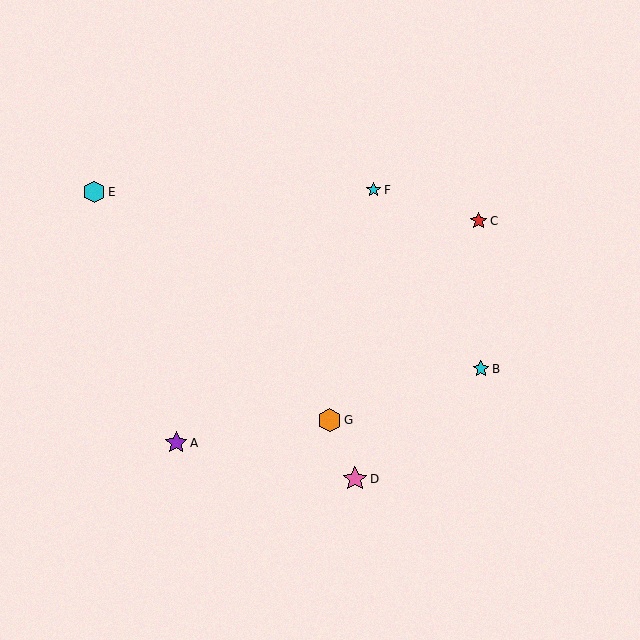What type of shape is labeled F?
Shape F is a cyan star.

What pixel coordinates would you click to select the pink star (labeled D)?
Click at (355, 479) to select the pink star D.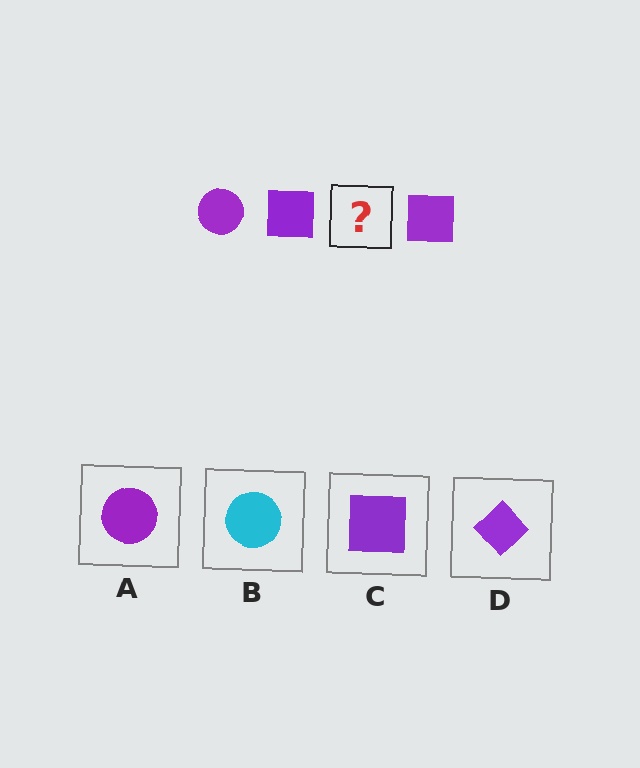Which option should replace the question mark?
Option A.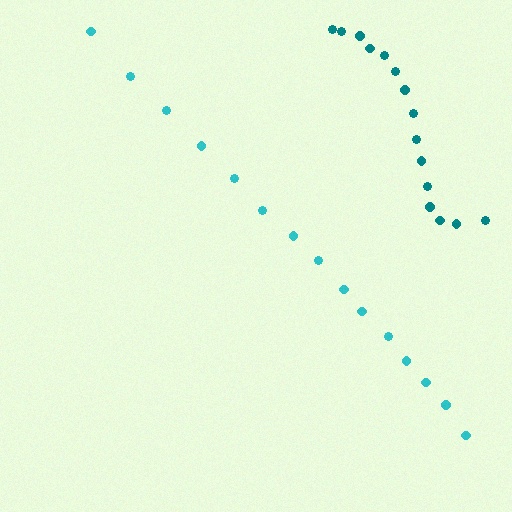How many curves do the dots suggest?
There are 2 distinct paths.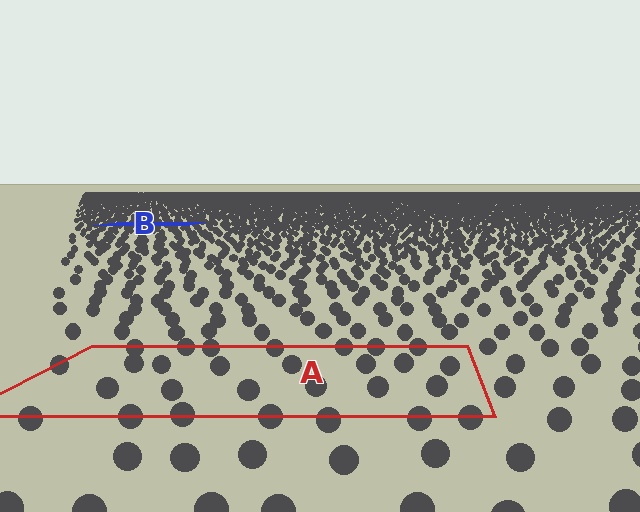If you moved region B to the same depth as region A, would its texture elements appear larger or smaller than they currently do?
They would appear larger. At a closer depth, the same texture elements are projected at a bigger on-screen size.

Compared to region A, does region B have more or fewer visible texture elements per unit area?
Region B has more texture elements per unit area — they are packed more densely because it is farther away.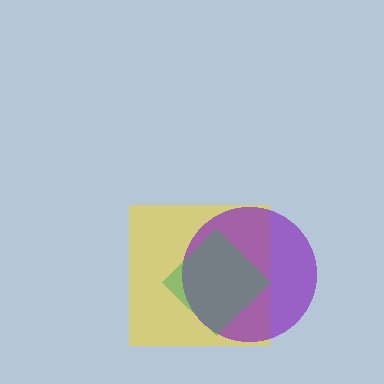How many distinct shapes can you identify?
There are 3 distinct shapes: a yellow square, a purple circle, a green diamond.